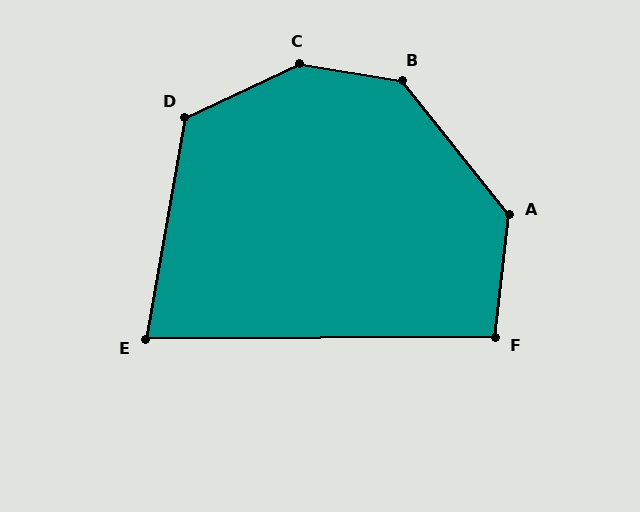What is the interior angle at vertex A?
Approximately 135 degrees (obtuse).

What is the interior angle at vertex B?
Approximately 138 degrees (obtuse).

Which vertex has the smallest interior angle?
E, at approximately 80 degrees.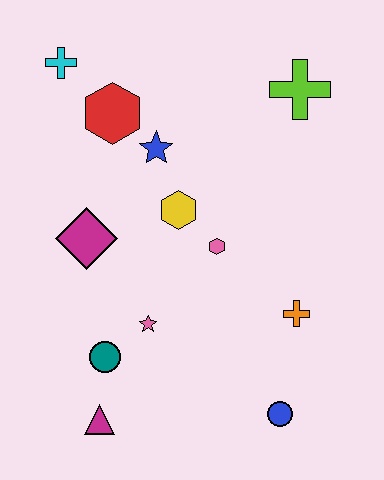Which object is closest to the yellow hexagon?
The pink hexagon is closest to the yellow hexagon.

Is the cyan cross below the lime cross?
No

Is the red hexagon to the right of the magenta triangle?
Yes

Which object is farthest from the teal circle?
The lime cross is farthest from the teal circle.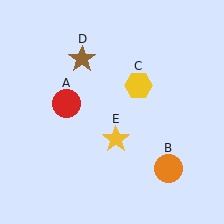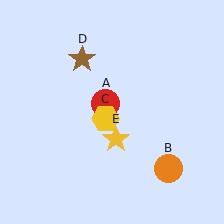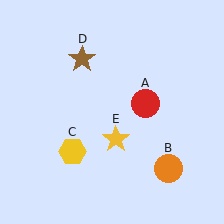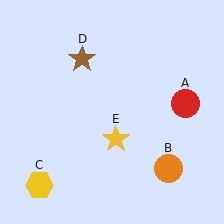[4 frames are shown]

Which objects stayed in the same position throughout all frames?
Orange circle (object B) and brown star (object D) and yellow star (object E) remained stationary.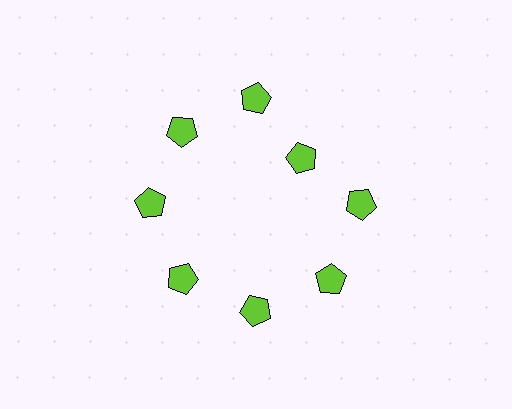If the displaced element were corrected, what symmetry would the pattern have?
It would have 8-fold rotational symmetry — the pattern would map onto itself every 45 degrees.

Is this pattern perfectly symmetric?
No. The 8 lime pentagons are arranged in a ring, but one element near the 2 o'clock position is pulled inward toward the center, breaking the 8-fold rotational symmetry.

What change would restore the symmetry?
The symmetry would be restored by moving it outward, back onto the ring so that all 8 pentagons sit at equal angles and equal distance from the center.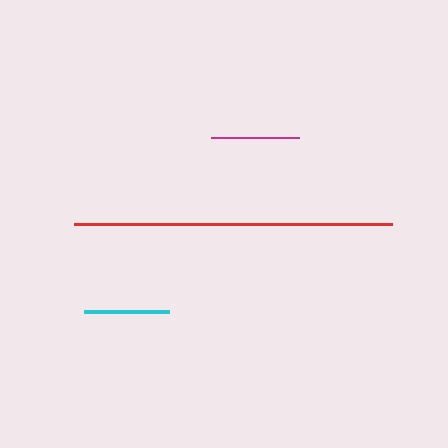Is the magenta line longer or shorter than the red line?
The red line is longer than the magenta line.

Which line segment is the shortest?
The cyan line is the shortest at approximately 85 pixels.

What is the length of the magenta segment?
The magenta segment is approximately 88 pixels long.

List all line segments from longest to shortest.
From longest to shortest: red, magenta, cyan.